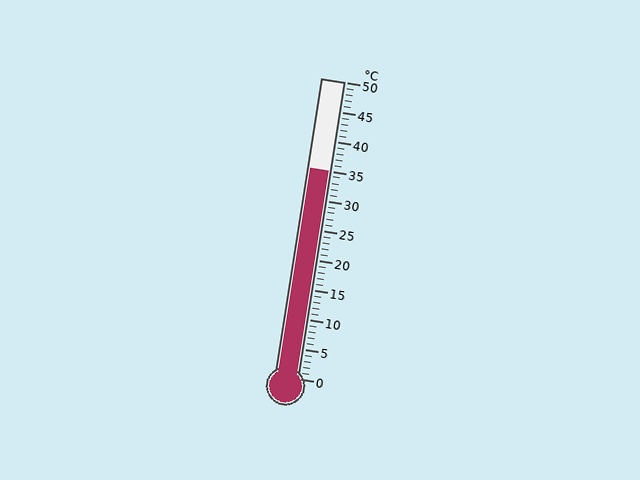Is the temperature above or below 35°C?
The temperature is at 35°C.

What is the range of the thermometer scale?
The thermometer scale ranges from 0°C to 50°C.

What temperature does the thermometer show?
The thermometer shows approximately 35°C.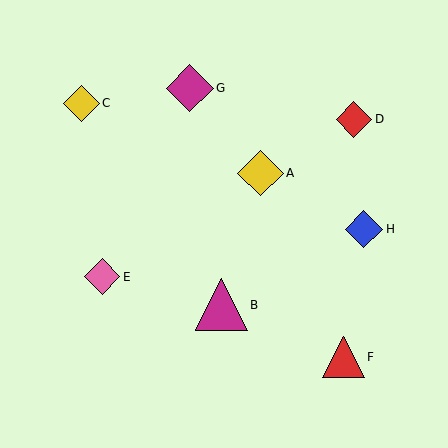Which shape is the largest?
The magenta triangle (labeled B) is the largest.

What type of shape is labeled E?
Shape E is a pink diamond.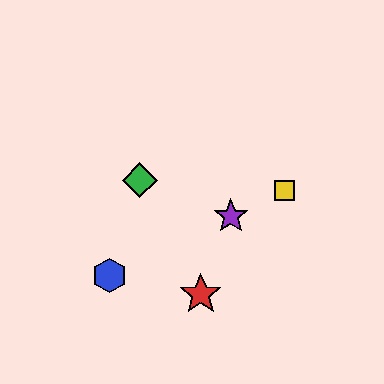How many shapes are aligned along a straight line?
3 shapes (the blue hexagon, the yellow square, the purple star) are aligned along a straight line.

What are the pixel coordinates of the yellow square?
The yellow square is at (284, 190).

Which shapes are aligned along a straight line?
The blue hexagon, the yellow square, the purple star are aligned along a straight line.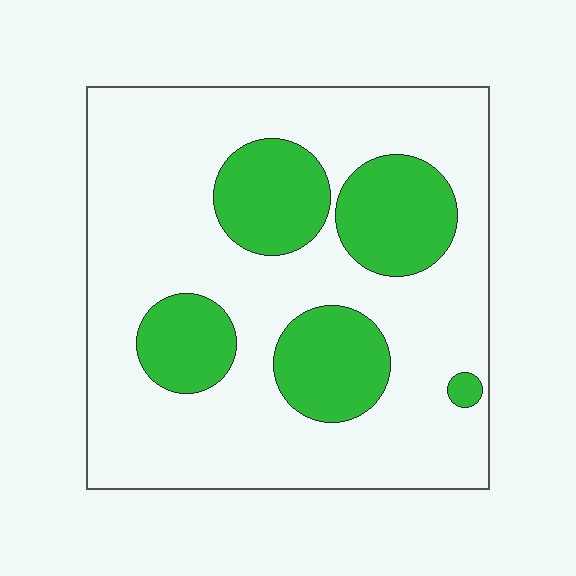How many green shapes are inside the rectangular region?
5.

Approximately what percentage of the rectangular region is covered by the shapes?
Approximately 25%.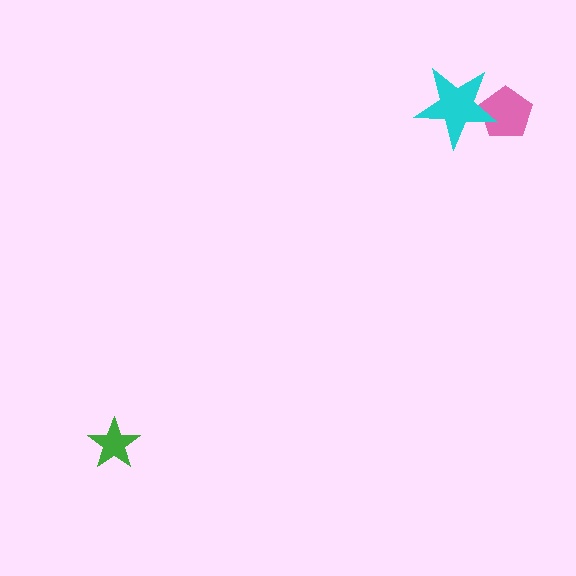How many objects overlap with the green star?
0 objects overlap with the green star.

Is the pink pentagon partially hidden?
Yes, it is partially covered by another shape.